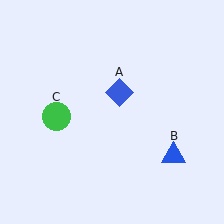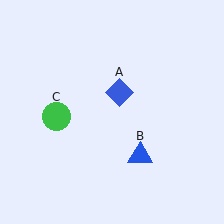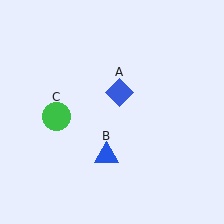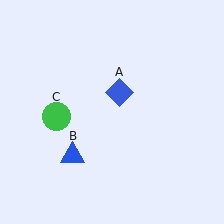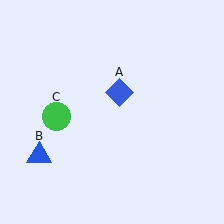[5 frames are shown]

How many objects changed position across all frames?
1 object changed position: blue triangle (object B).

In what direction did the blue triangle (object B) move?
The blue triangle (object B) moved left.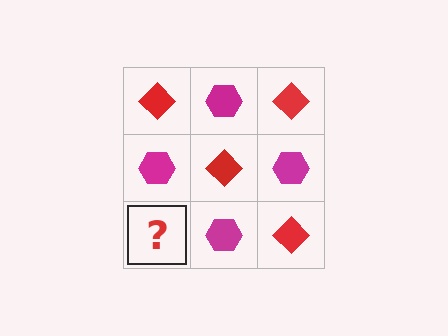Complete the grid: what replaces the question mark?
The question mark should be replaced with a red diamond.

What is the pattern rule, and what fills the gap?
The rule is that it alternates red diamond and magenta hexagon in a checkerboard pattern. The gap should be filled with a red diamond.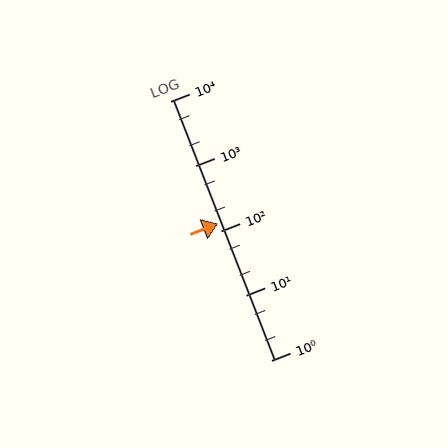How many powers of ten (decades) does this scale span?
The scale spans 4 decades, from 1 to 10000.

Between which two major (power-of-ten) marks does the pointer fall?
The pointer is between 100 and 1000.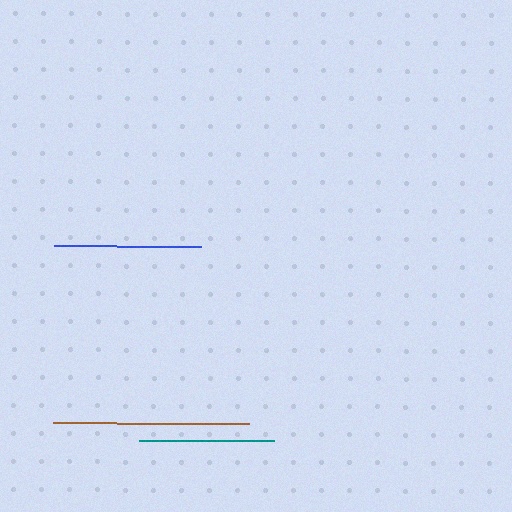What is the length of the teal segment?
The teal segment is approximately 135 pixels long.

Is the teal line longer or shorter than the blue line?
The blue line is longer than the teal line.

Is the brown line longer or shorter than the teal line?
The brown line is longer than the teal line.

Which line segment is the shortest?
The teal line is the shortest at approximately 135 pixels.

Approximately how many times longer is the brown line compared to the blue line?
The brown line is approximately 1.3 times the length of the blue line.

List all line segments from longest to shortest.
From longest to shortest: brown, blue, teal.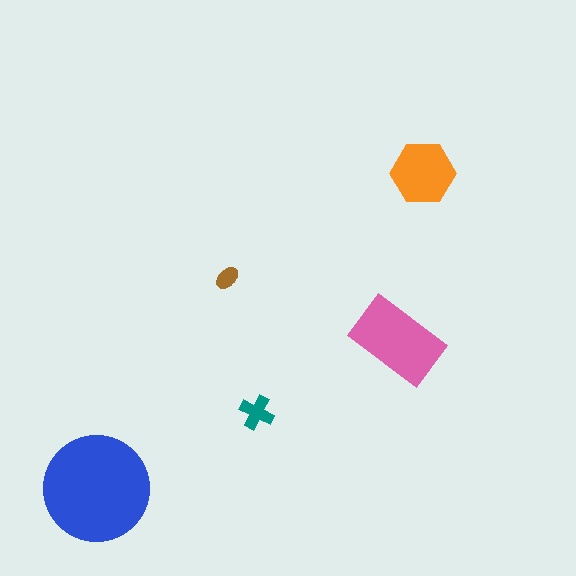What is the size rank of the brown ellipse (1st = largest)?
5th.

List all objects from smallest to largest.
The brown ellipse, the teal cross, the orange hexagon, the pink rectangle, the blue circle.